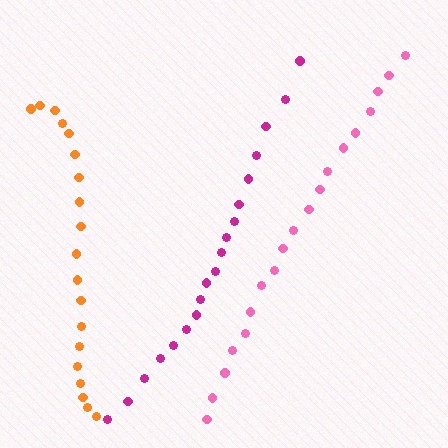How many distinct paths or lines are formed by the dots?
There are 3 distinct paths.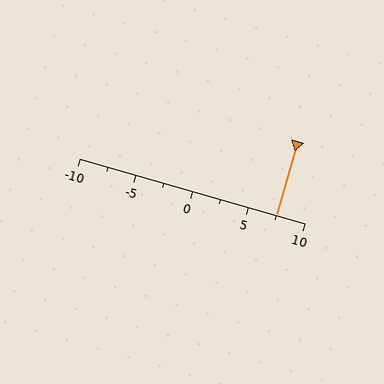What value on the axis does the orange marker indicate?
The marker indicates approximately 7.5.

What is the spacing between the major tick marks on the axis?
The major ticks are spaced 5 apart.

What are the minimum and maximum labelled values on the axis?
The axis runs from -10 to 10.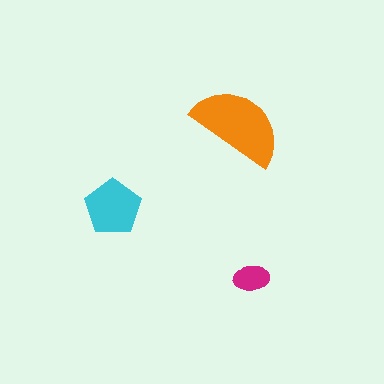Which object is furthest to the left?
The cyan pentagon is leftmost.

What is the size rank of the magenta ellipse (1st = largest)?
3rd.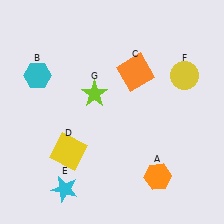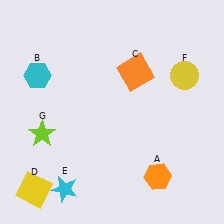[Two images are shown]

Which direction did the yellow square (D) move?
The yellow square (D) moved down.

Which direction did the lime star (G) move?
The lime star (G) moved left.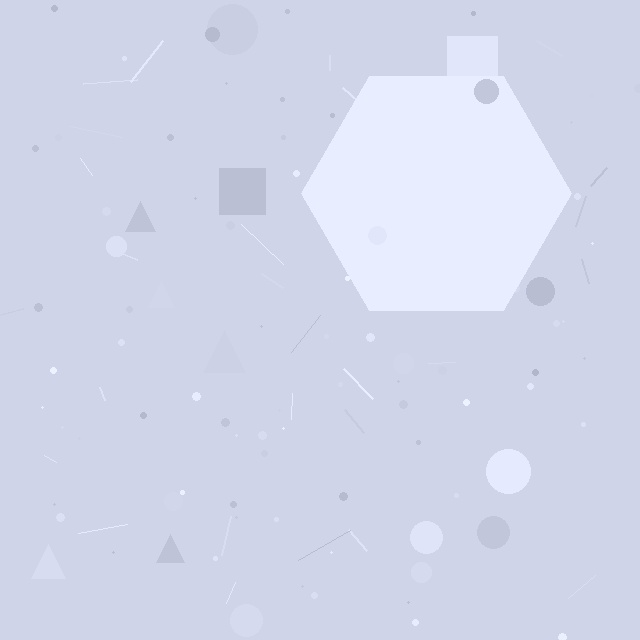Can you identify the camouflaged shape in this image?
The camouflaged shape is a hexagon.